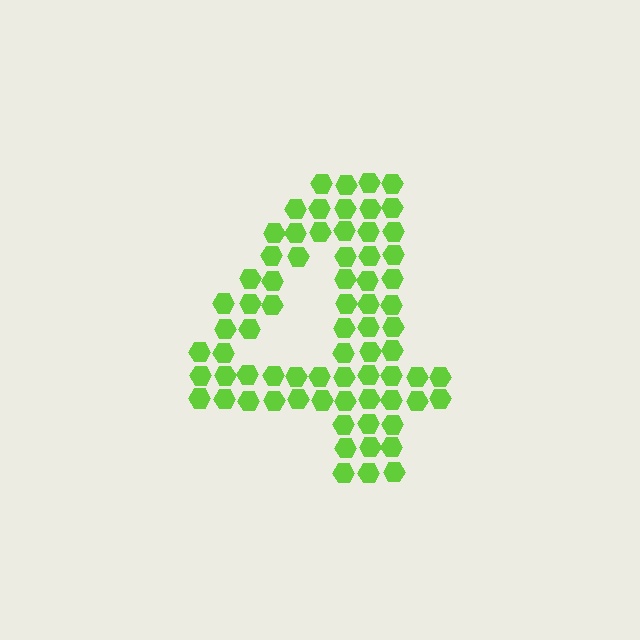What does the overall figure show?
The overall figure shows the digit 4.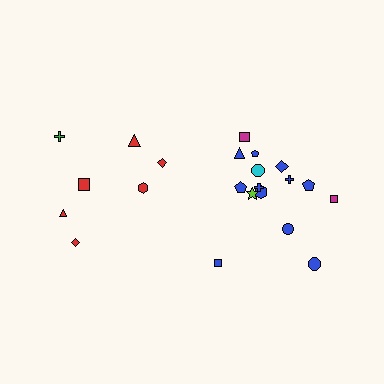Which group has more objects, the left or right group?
The right group.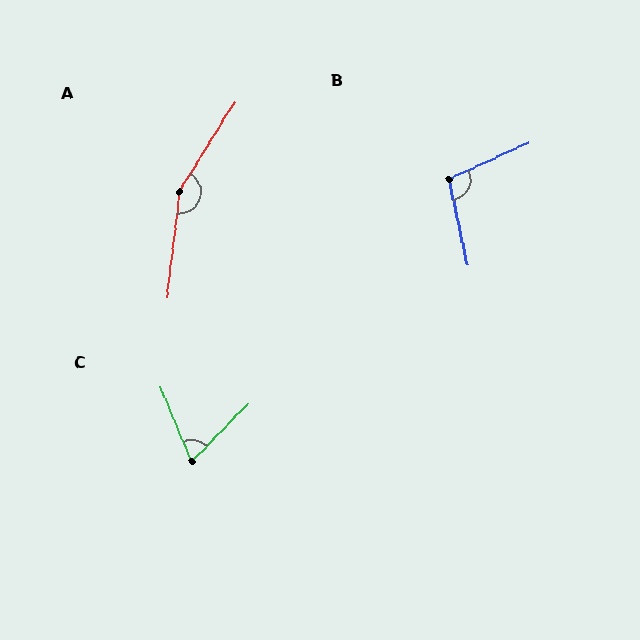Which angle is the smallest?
C, at approximately 67 degrees.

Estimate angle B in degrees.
Approximately 102 degrees.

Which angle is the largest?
A, at approximately 155 degrees.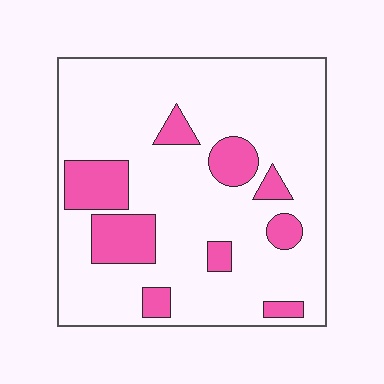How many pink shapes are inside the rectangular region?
9.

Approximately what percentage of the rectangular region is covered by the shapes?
Approximately 20%.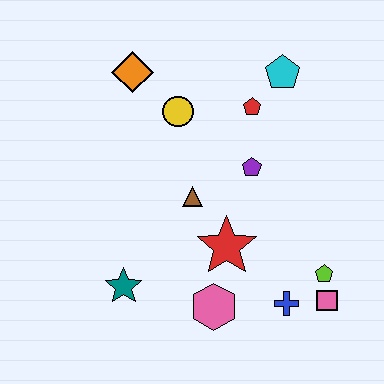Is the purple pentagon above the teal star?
Yes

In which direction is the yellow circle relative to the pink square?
The yellow circle is above the pink square.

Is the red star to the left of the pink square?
Yes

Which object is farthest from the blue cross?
The orange diamond is farthest from the blue cross.